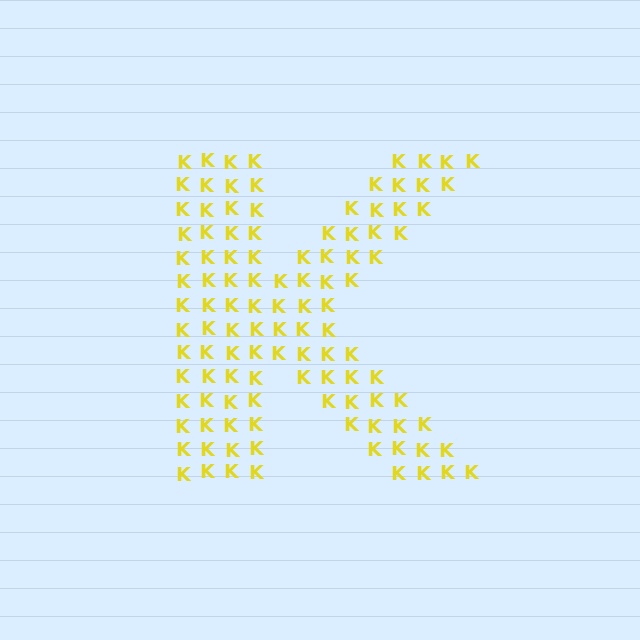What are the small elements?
The small elements are letter K's.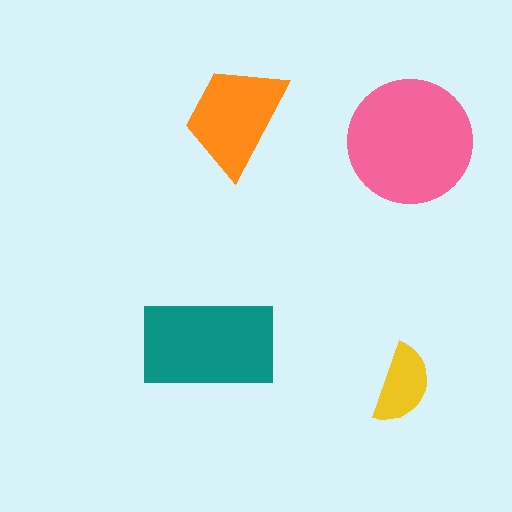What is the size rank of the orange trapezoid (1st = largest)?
3rd.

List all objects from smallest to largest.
The yellow semicircle, the orange trapezoid, the teal rectangle, the pink circle.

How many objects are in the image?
There are 4 objects in the image.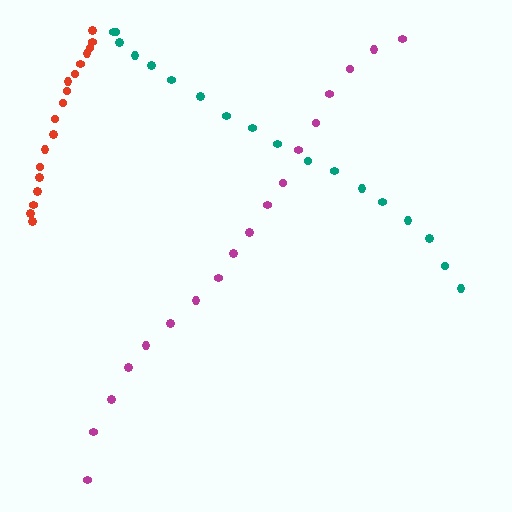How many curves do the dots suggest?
There are 3 distinct paths.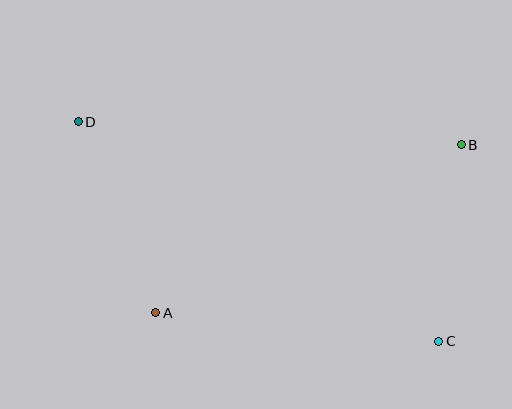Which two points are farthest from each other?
Points C and D are farthest from each other.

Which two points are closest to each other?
Points B and C are closest to each other.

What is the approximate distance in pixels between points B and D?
The distance between B and D is approximately 384 pixels.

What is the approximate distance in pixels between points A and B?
The distance between A and B is approximately 349 pixels.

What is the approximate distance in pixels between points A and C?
The distance between A and C is approximately 285 pixels.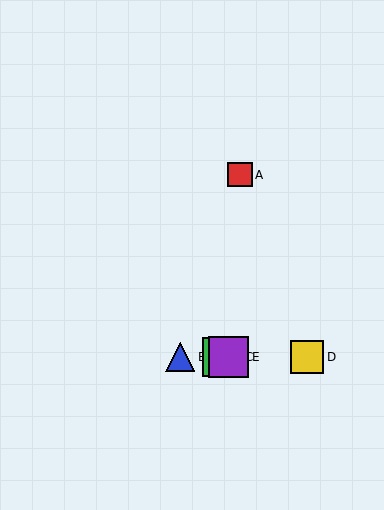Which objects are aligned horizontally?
Objects B, C, D, E are aligned horizontally.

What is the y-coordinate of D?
Object D is at y≈357.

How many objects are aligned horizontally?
4 objects (B, C, D, E) are aligned horizontally.